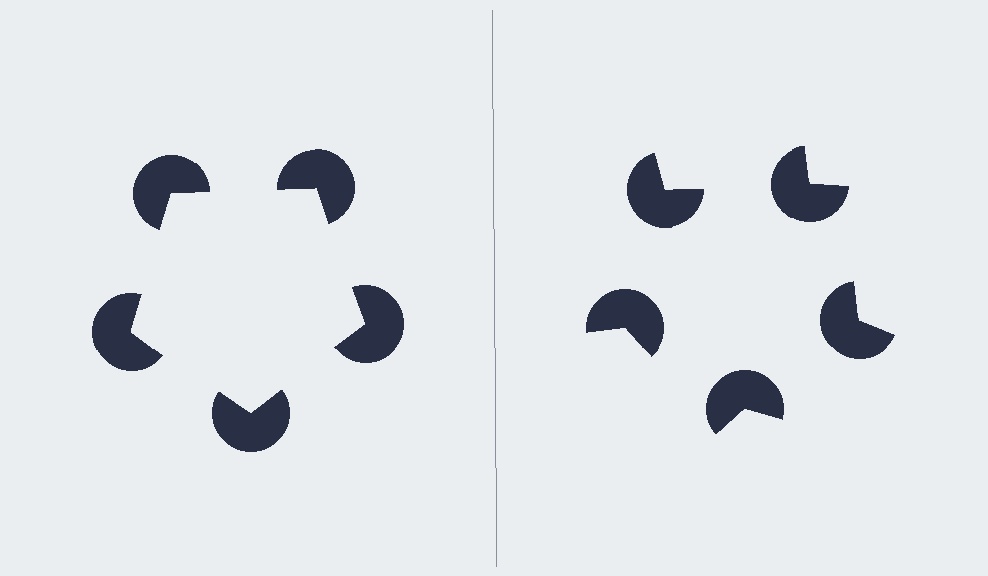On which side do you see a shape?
An illusory pentagon appears on the left side. On the right side the wedge cuts are rotated, so no coherent shape forms.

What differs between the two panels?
The pac-man discs are positioned identically on both sides; only the wedge orientations differ. On the left they align to a pentagon; on the right they are misaligned.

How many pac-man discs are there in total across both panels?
10 — 5 on each side.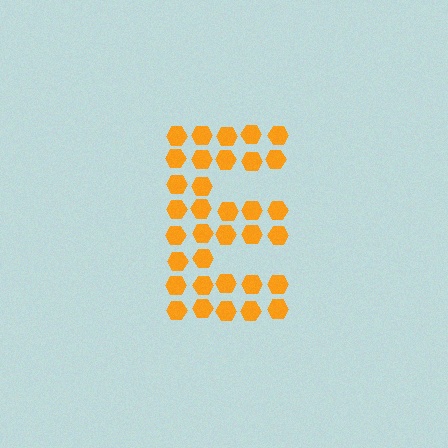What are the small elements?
The small elements are hexagons.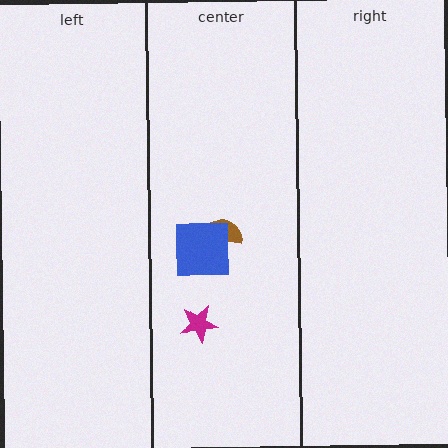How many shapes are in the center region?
3.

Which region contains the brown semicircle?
The center region.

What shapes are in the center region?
The brown semicircle, the magenta star, the blue square.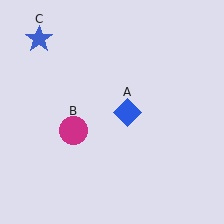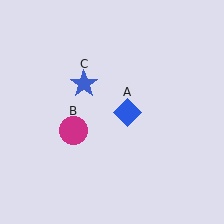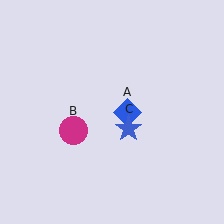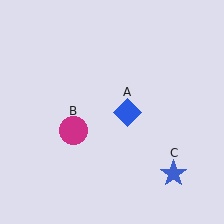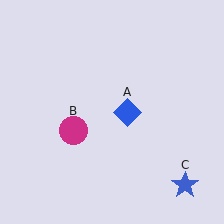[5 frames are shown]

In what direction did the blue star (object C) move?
The blue star (object C) moved down and to the right.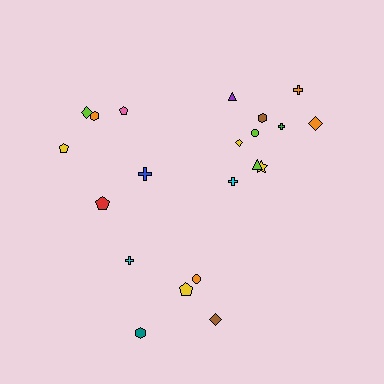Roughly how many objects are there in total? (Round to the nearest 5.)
Roughly 20 objects in total.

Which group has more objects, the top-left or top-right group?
The top-right group.